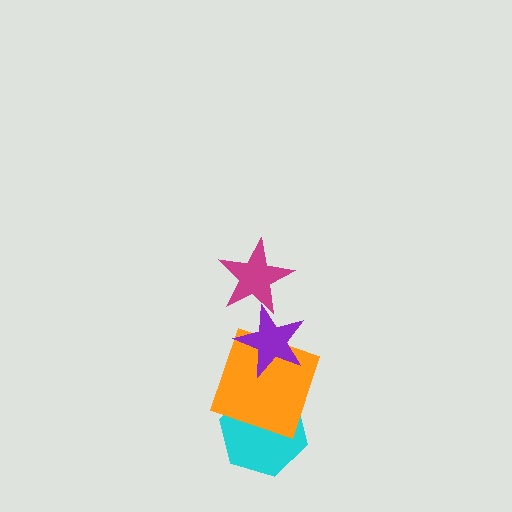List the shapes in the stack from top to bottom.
From top to bottom: the magenta star, the purple star, the orange square, the cyan hexagon.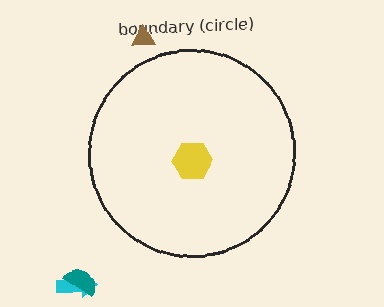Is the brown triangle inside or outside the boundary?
Outside.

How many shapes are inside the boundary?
1 inside, 3 outside.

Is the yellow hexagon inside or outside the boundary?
Inside.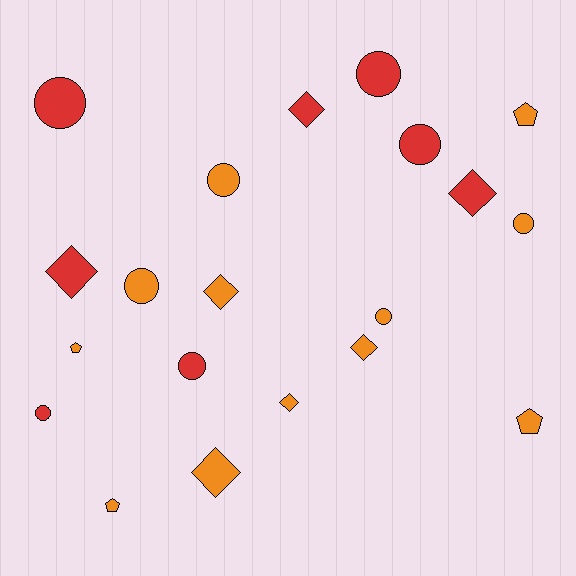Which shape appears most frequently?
Circle, with 9 objects.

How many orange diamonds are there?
There are 4 orange diamonds.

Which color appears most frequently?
Orange, with 12 objects.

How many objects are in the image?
There are 20 objects.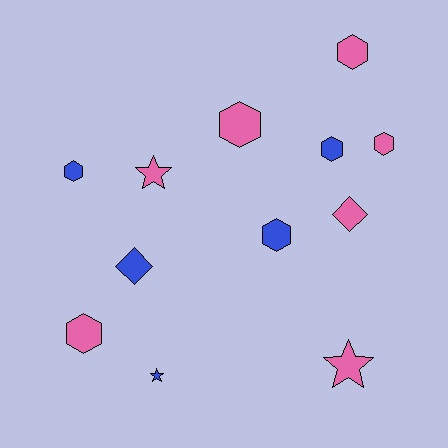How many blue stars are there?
There is 1 blue star.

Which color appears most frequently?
Pink, with 7 objects.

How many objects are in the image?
There are 12 objects.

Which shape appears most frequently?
Hexagon, with 7 objects.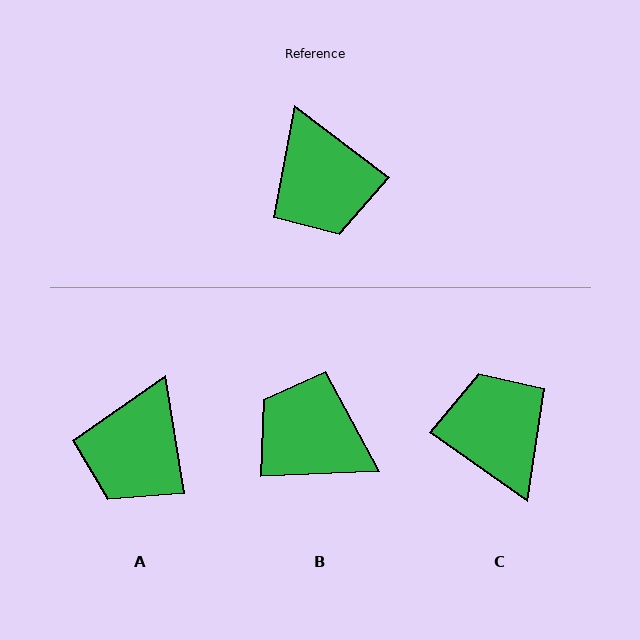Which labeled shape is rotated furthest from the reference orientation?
C, about 178 degrees away.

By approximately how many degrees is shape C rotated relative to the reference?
Approximately 178 degrees clockwise.